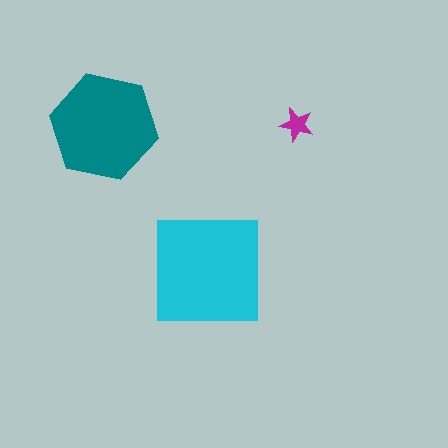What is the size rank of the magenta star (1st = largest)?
3rd.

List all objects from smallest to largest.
The magenta star, the teal hexagon, the cyan square.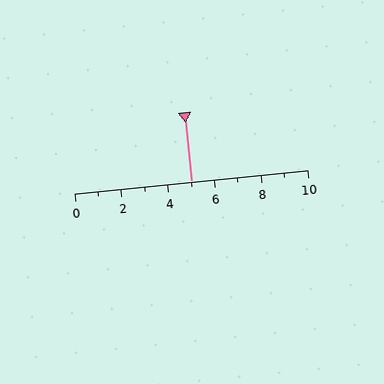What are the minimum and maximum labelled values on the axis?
The axis runs from 0 to 10.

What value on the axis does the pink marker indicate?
The marker indicates approximately 5.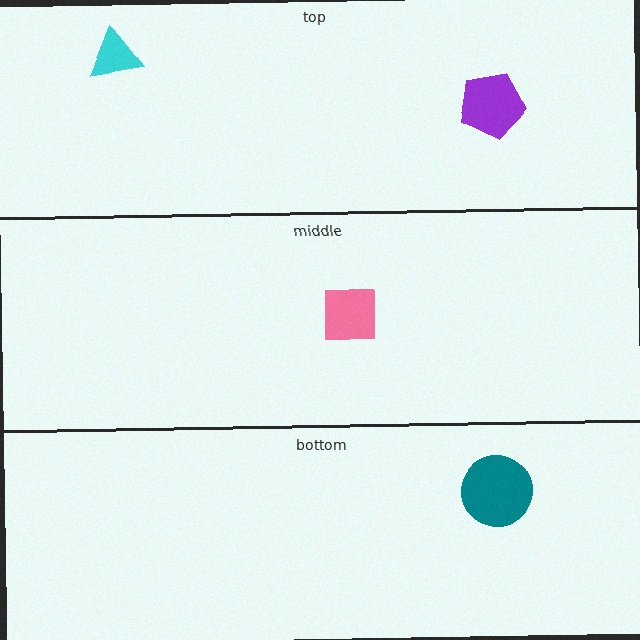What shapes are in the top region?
The cyan triangle, the purple pentagon.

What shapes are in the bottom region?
The teal circle.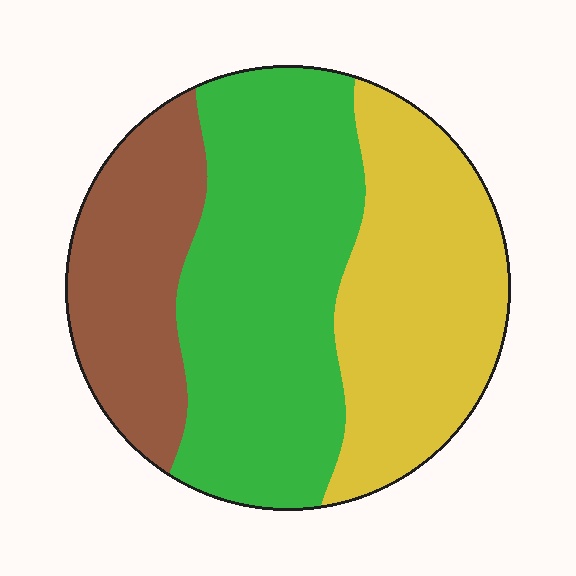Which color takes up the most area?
Green, at roughly 45%.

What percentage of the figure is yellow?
Yellow takes up about one third (1/3) of the figure.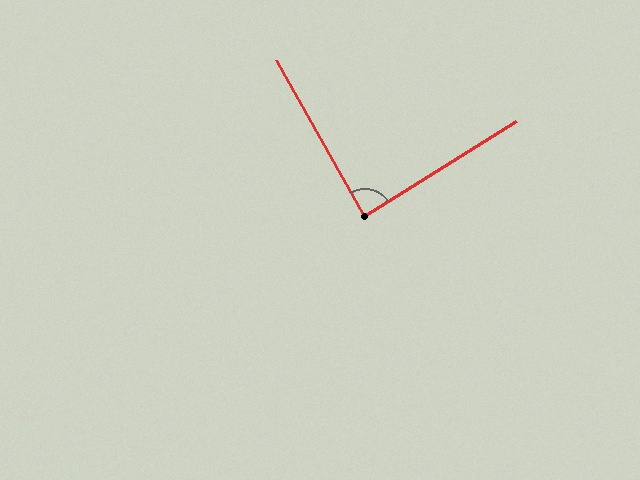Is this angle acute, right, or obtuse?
It is approximately a right angle.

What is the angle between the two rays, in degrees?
Approximately 87 degrees.